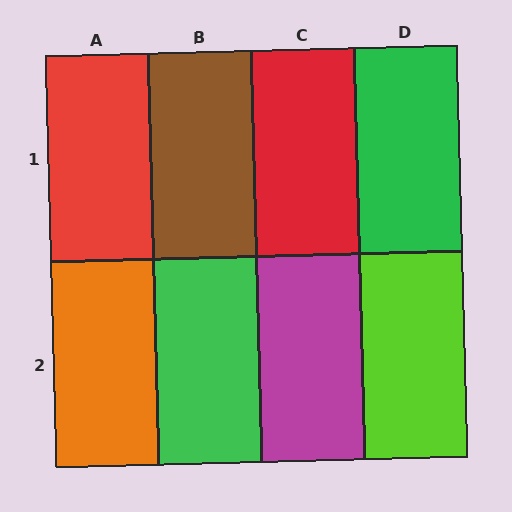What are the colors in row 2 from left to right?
Orange, green, magenta, lime.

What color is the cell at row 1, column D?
Green.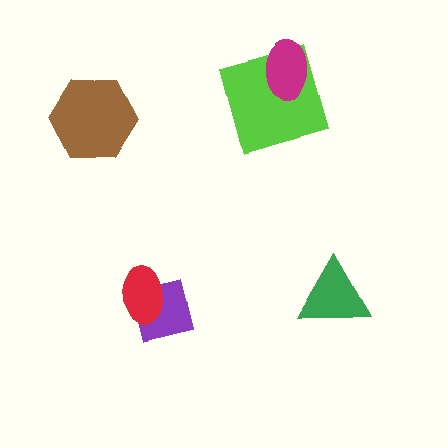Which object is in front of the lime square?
The magenta ellipse is in front of the lime square.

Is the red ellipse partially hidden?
No, no other shape covers it.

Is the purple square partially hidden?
Yes, it is partially covered by another shape.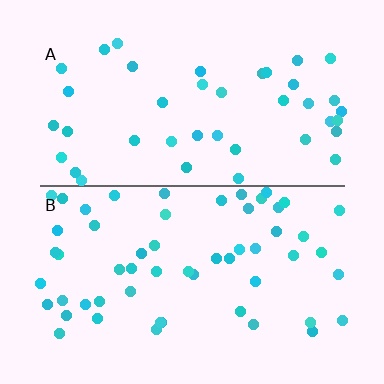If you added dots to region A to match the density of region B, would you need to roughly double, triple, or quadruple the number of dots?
Approximately double.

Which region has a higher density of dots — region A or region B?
B (the bottom).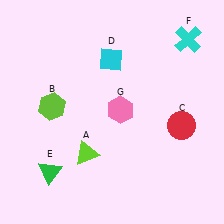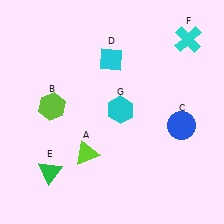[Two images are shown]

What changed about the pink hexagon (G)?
In Image 1, G is pink. In Image 2, it changed to cyan.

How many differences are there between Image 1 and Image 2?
There are 2 differences between the two images.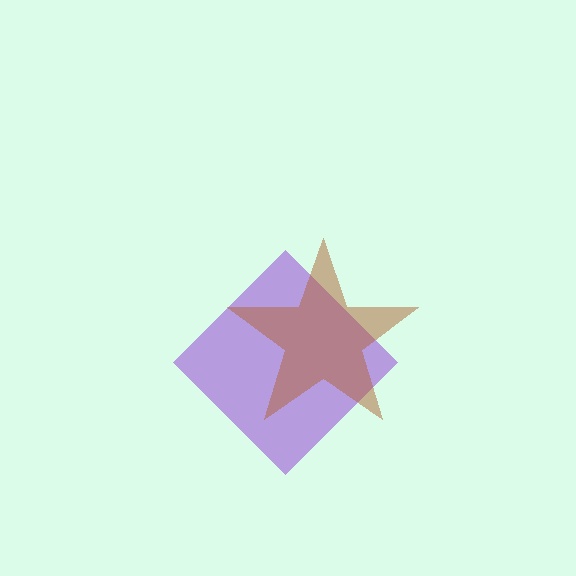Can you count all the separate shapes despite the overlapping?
Yes, there are 2 separate shapes.